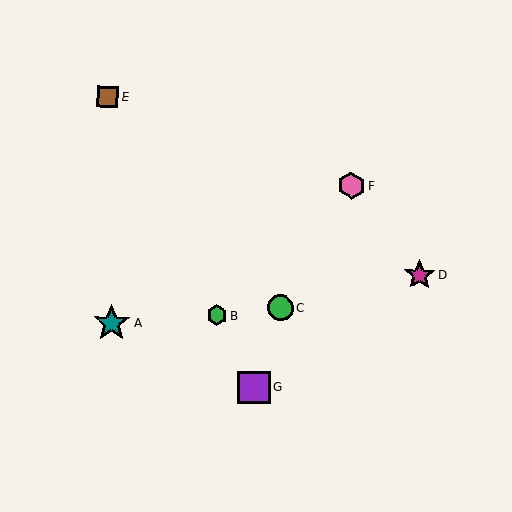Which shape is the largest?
The teal star (labeled A) is the largest.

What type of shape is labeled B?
Shape B is a green hexagon.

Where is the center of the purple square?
The center of the purple square is at (254, 387).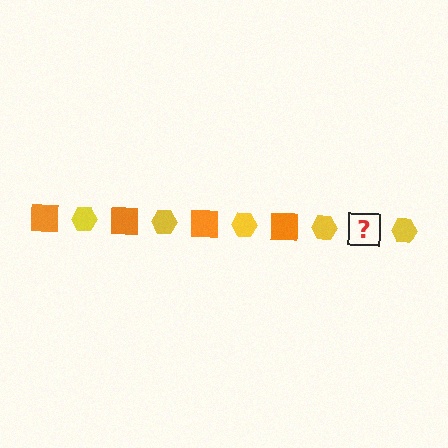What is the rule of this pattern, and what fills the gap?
The rule is that the pattern alternates between orange square and yellow hexagon. The gap should be filled with an orange square.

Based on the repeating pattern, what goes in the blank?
The blank should be an orange square.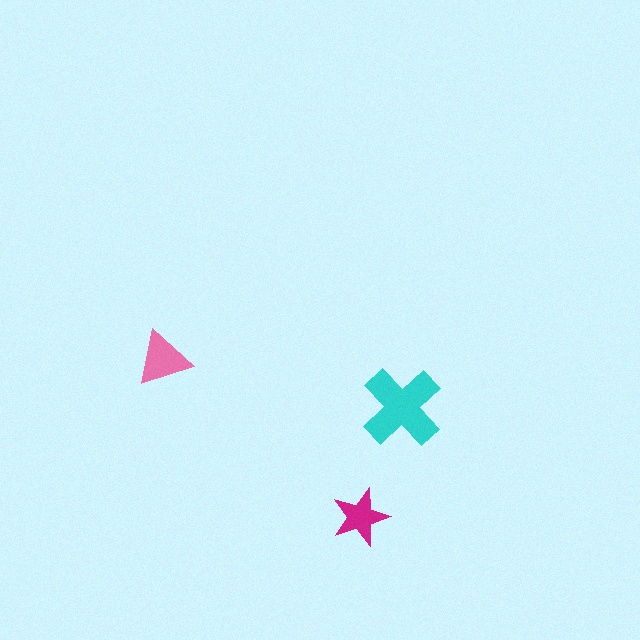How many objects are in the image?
There are 3 objects in the image.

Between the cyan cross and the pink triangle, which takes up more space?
The cyan cross.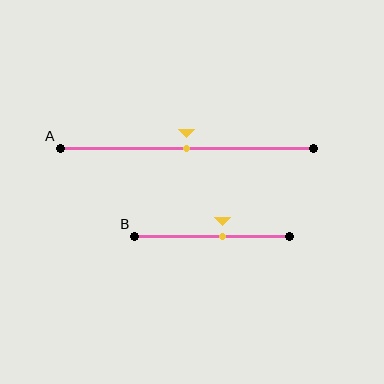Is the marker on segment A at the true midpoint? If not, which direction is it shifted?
Yes, the marker on segment A is at the true midpoint.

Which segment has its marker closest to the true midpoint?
Segment A has its marker closest to the true midpoint.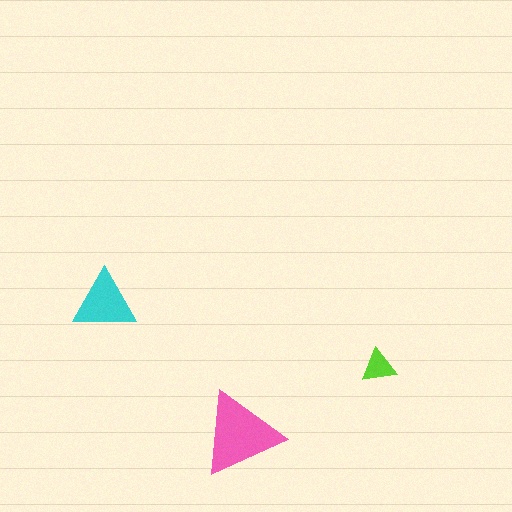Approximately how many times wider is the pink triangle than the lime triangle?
About 2.5 times wider.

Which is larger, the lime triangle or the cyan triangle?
The cyan one.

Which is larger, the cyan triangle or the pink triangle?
The pink one.